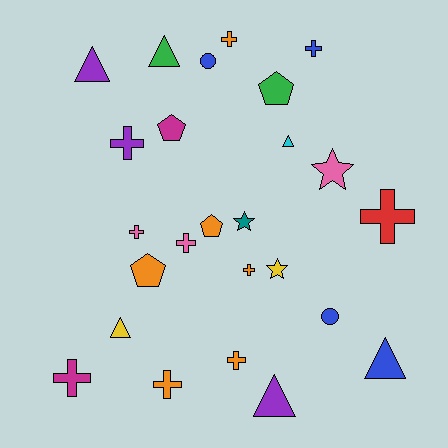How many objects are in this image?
There are 25 objects.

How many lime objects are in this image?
There are no lime objects.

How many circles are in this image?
There are 2 circles.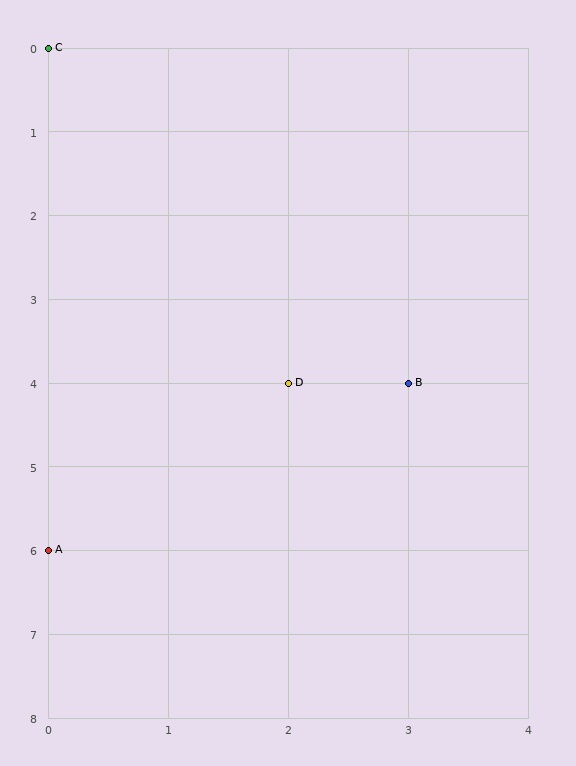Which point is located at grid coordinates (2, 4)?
Point D is at (2, 4).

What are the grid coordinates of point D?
Point D is at grid coordinates (2, 4).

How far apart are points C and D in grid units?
Points C and D are 2 columns and 4 rows apart (about 4.5 grid units diagonally).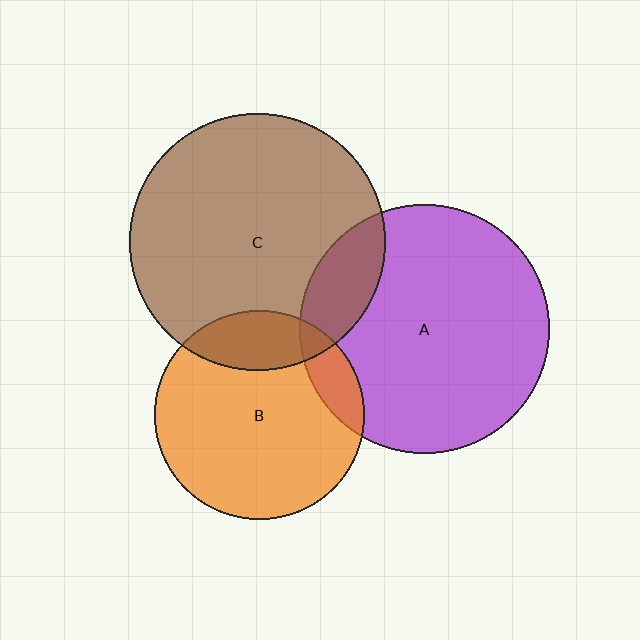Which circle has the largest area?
Circle C (brown).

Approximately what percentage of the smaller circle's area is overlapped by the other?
Approximately 15%.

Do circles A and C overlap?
Yes.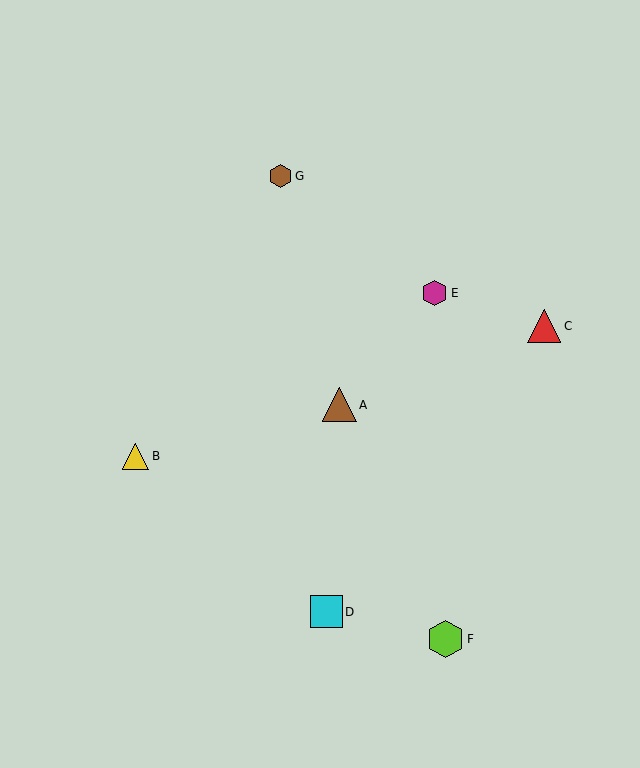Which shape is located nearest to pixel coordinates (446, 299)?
The magenta hexagon (labeled E) at (435, 293) is nearest to that location.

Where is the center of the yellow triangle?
The center of the yellow triangle is at (135, 456).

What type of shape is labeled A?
Shape A is a brown triangle.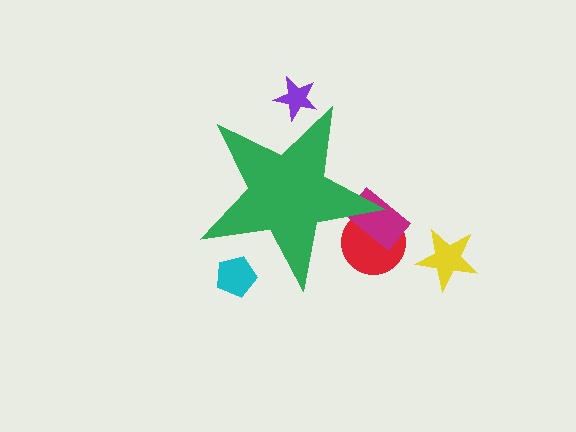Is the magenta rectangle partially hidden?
Yes, the magenta rectangle is partially hidden behind the green star.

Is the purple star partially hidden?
Yes, the purple star is partially hidden behind the green star.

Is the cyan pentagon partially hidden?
Yes, the cyan pentagon is partially hidden behind the green star.